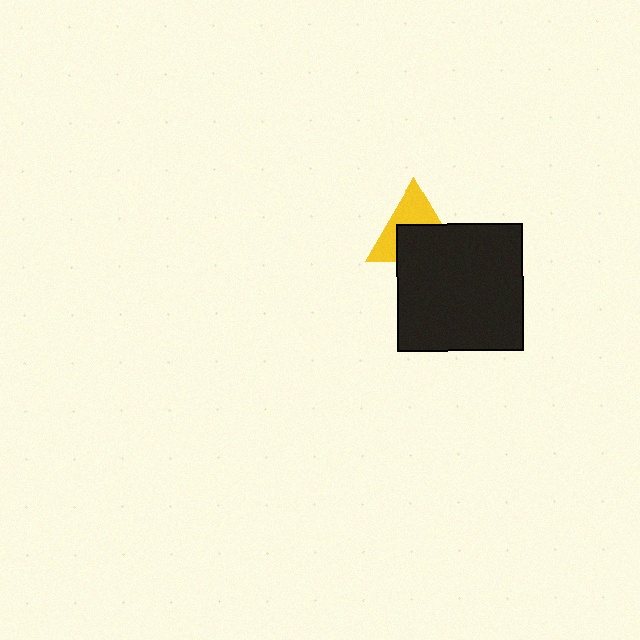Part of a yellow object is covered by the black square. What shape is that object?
It is a triangle.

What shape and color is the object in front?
The object in front is a black square.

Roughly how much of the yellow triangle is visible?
About half of it is visible (roughly 50%).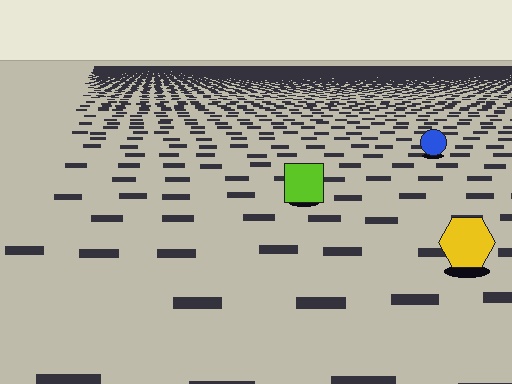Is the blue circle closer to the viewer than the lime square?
No. The lime square is closer — you can tell from the texture gradient: the ground texture is coarser near it.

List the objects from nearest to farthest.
From nearest to farthest: the yellow hexagon, the lime square, the blue circle.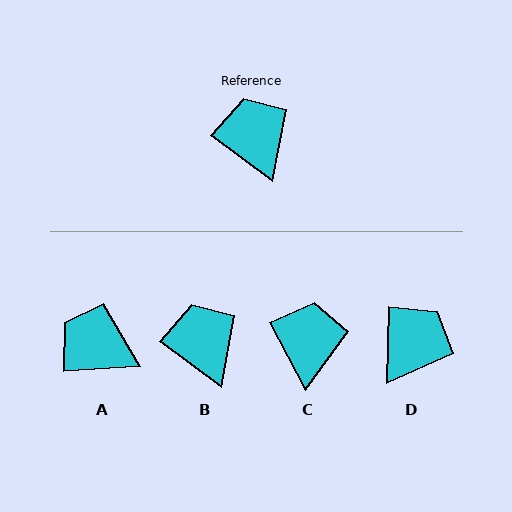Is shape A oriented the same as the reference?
No, it is off by about 41 degrees.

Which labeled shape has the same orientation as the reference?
B.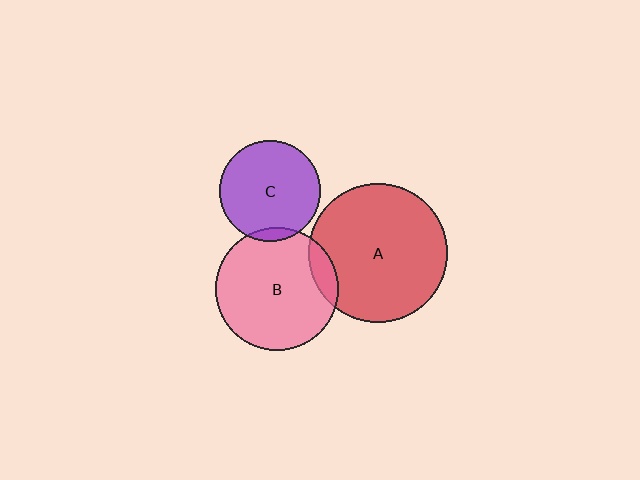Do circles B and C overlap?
Yes.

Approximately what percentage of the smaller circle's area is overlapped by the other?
Approximately 5%.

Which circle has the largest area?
Circle A (red).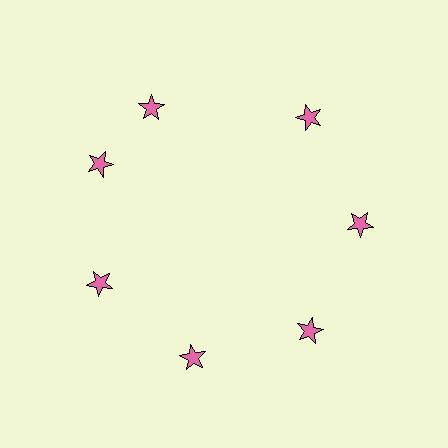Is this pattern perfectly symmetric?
No. The 7 pink stars are arranged in a ring, but one element near the 12 o'clock position is rotated out of alignment along the ring, breaking the 7-fold rotational symmetry.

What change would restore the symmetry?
The symmetry would be restored by rotating it back into even spacing with its neighbors so that all 7 stars sit at equal angles and equal distance from the center.